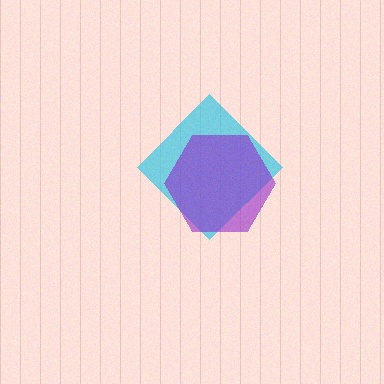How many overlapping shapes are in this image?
There are 2 overlapping shapes in the image.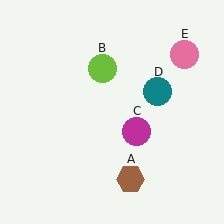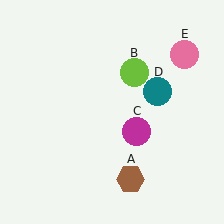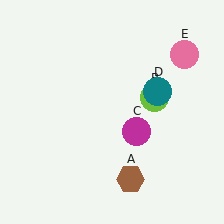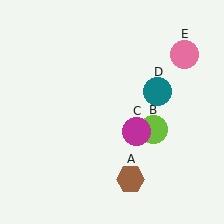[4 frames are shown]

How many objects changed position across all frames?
1 object changed position: lime circle (object B).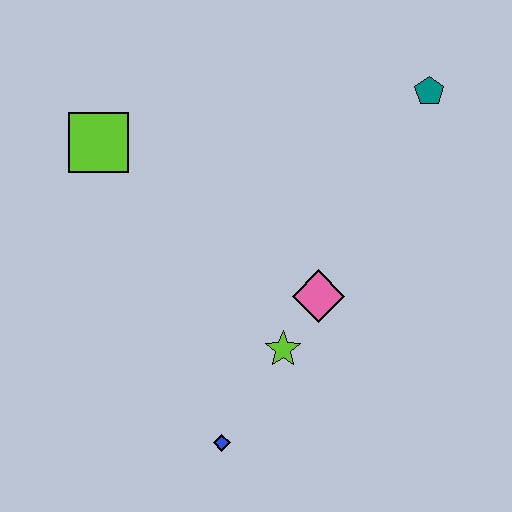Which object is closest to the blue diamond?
The lime star is closest to the blue diamond.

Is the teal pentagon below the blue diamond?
No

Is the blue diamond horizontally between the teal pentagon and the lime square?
Yes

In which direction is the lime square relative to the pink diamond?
The lime square is to the left of the pink diamond.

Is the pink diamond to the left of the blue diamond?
No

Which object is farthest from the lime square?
The teal pentagon is farthest from the lime square.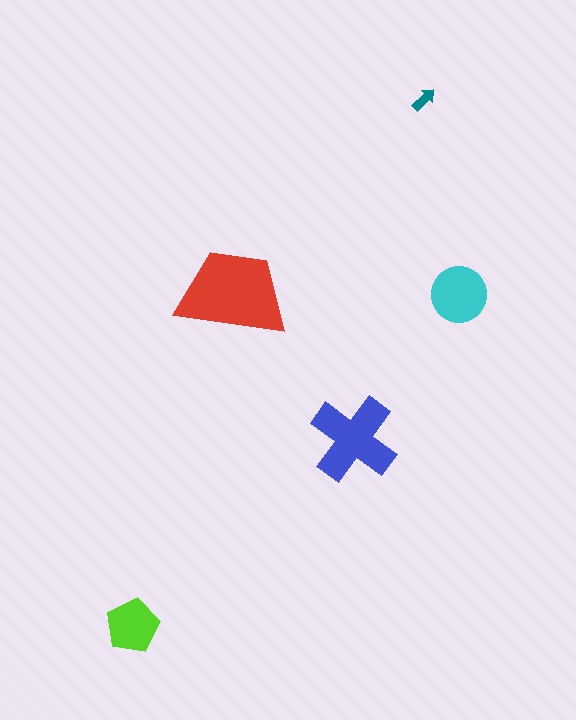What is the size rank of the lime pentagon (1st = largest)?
4th.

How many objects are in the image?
There are 5 objects in the image.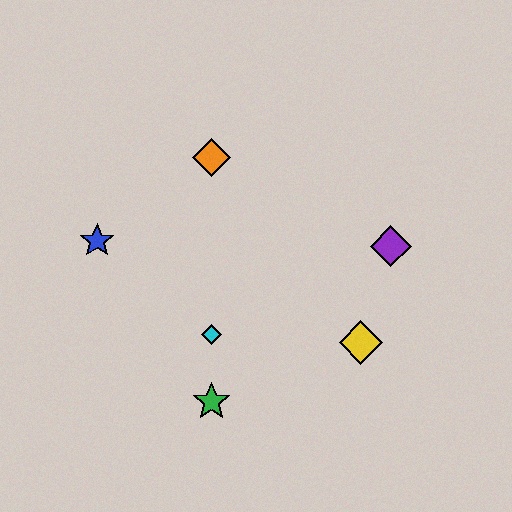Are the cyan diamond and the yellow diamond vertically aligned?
No, the cyan diamond is at x≈212 and the yellow diamond is at x≈361.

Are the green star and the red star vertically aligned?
Yes, both are at x≈212.